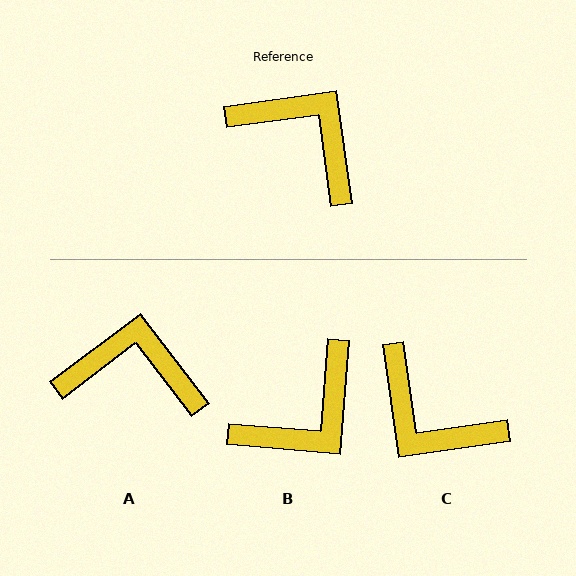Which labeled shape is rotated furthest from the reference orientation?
C, about 180 degrees away.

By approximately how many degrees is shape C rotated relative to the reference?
Approximately 180 degrees clockwise.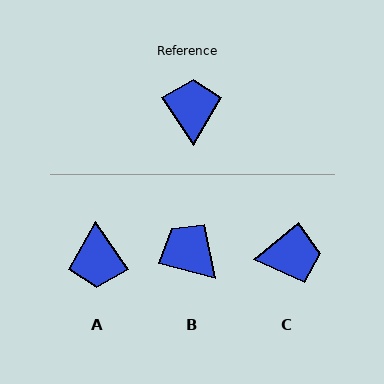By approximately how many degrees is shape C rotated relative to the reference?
Approximately 85 degrees clockwise.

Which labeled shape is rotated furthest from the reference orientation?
A, about 179 degrees away.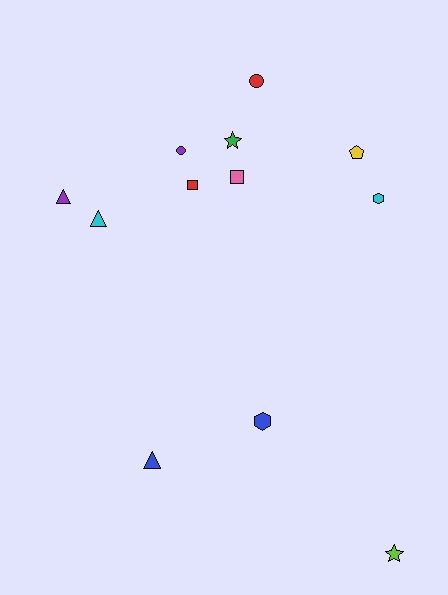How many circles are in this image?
There are 2 circles.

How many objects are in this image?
There are 12 objects.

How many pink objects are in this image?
There is 1 pink object.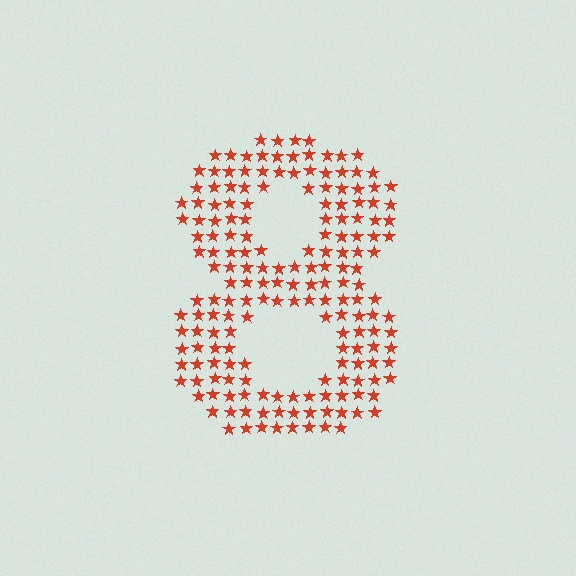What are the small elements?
The small elements are stars.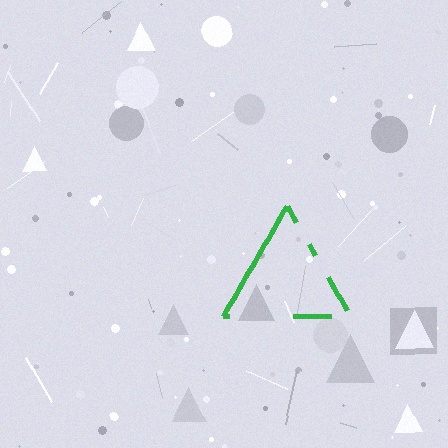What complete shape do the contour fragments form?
The contour fragments form a triangle.